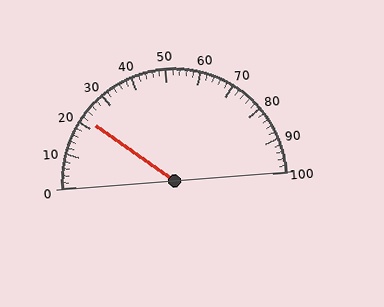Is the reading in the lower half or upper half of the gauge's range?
The reading is in the lower half of the range (0 to 100).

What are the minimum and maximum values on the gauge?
The gauge ranges from 0 to 100.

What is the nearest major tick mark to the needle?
The nearest major tick mark is 20.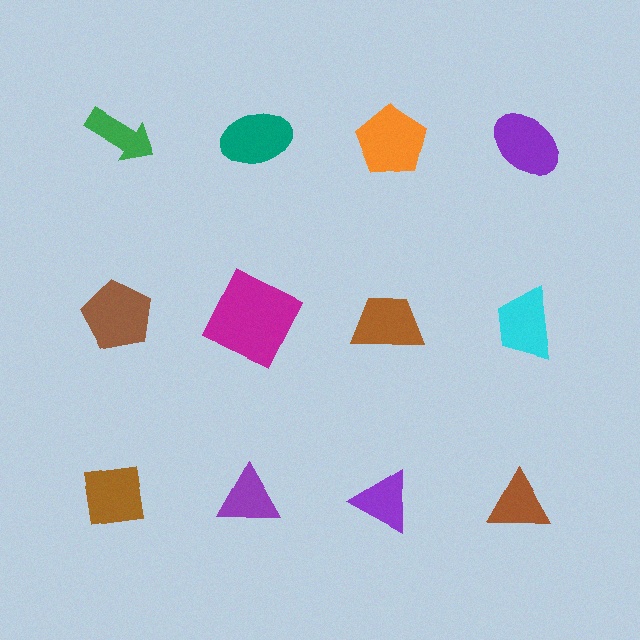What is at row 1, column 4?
A purple ellipse.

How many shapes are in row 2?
4 shapes.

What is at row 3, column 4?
A brown triangle.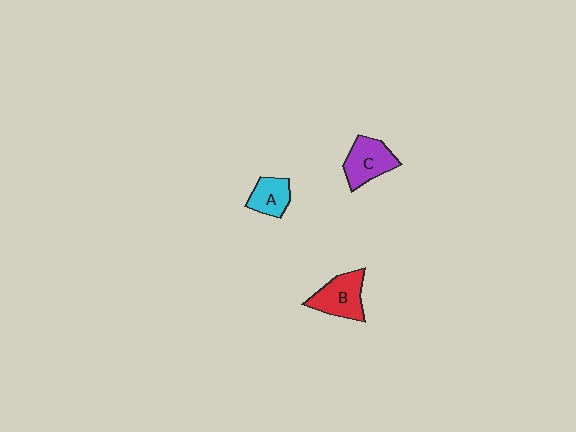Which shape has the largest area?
Shape B (red).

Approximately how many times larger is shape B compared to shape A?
Approximately 1.4 times.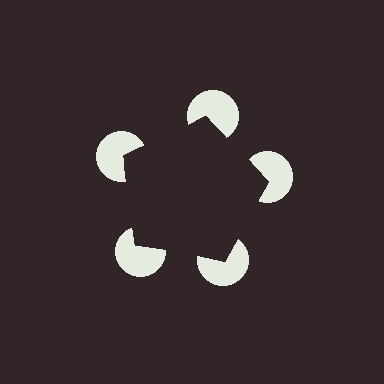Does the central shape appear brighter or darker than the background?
It typically appears slightly darker than the background, even though no actual brightness change is drawn.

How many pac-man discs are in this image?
There are 5 — one at each vertex of the illusory pentagon.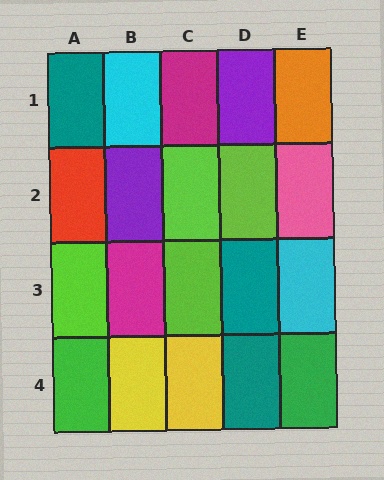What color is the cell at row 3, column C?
Lime.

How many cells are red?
1 cell is red.